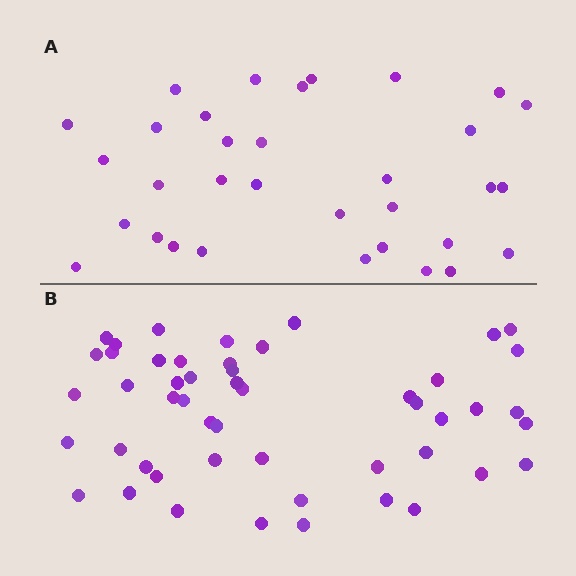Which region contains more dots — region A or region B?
Region B (the bottom region) has more dots.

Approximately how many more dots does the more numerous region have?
Region B has approximately 15 more dots than region A.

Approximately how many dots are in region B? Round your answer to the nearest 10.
About 50 dots.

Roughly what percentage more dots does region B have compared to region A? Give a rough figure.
About 50% more.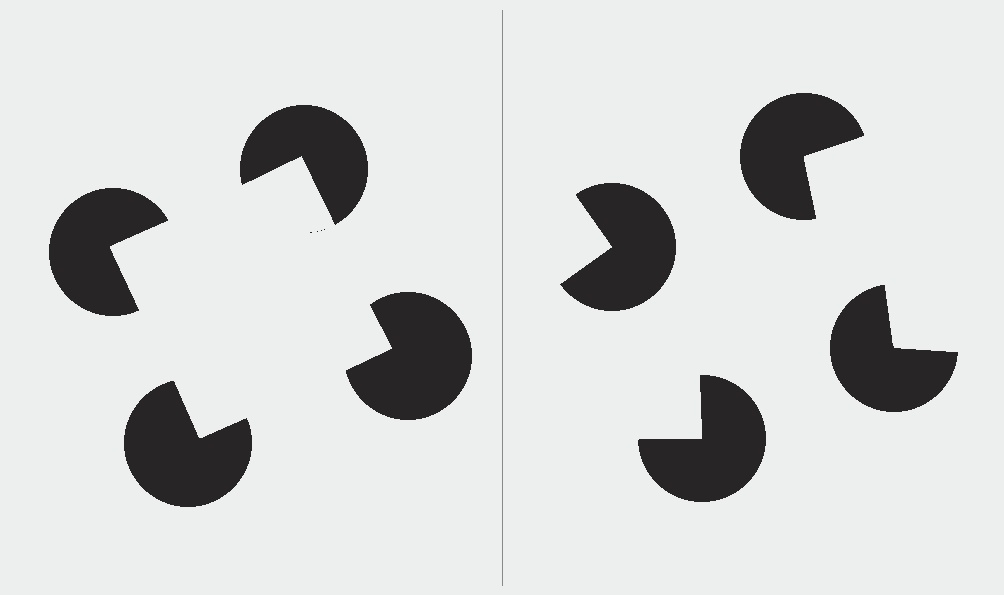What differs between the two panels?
The pac-man discs are positioned identically on both sides; only the wedge orientations differ. On the left they align to a square; on the right they are misaligned.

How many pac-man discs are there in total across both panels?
8 — 4 on each side.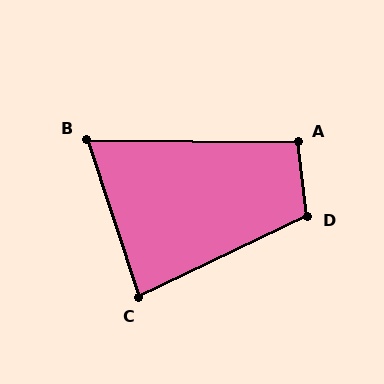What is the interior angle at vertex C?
Approximately 83 degrees (acute).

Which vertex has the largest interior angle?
D, at approximately 109 degrees.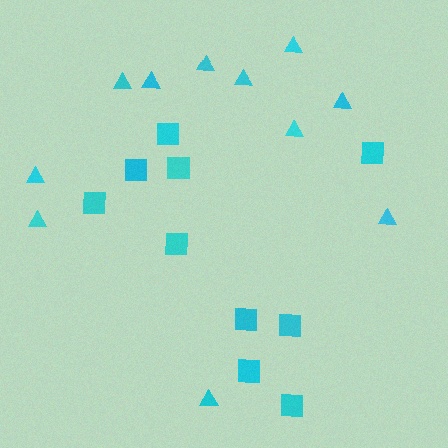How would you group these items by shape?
There are 2 groups: one group of triangles (11) and one group of squares (10).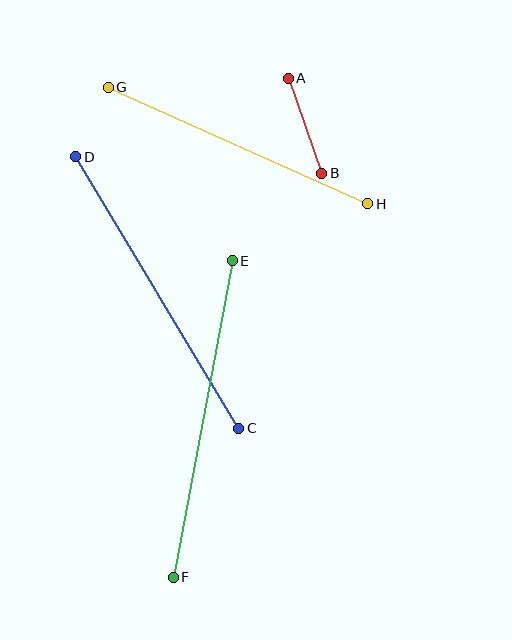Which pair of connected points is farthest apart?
Points E and F are farthest apart.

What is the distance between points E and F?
The distance is approximately 322 pixels.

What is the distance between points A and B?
The distance is approximately 100 pixels.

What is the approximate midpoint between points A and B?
The midpoint is at approximately (305, 126) pixels.